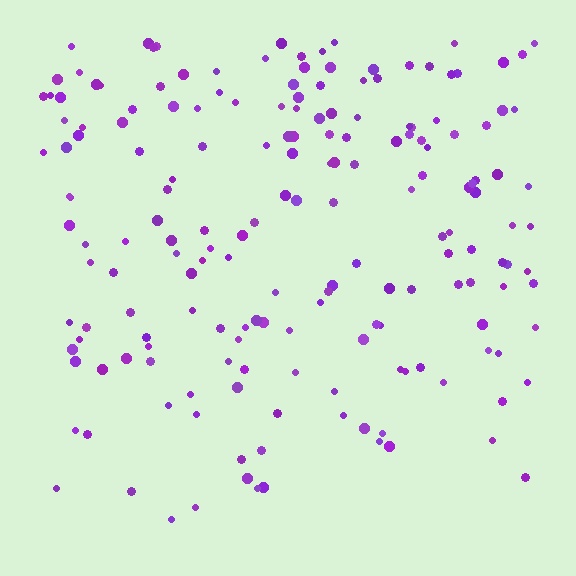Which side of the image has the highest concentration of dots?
The top.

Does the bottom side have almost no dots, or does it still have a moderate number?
Still a moderate number, just noticeably fewer than the top.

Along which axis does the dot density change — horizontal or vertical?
Vertical.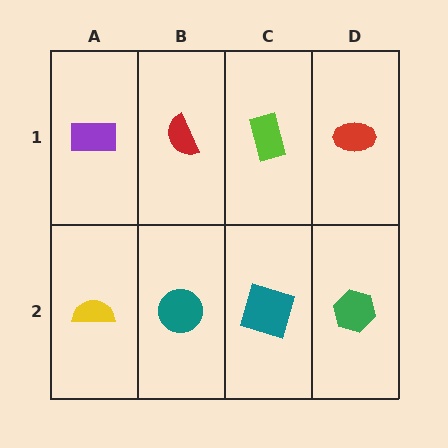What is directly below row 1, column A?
A yellow semicircle.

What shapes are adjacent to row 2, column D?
A red ellipse (row 1, column D), a teal square (row 2, column C).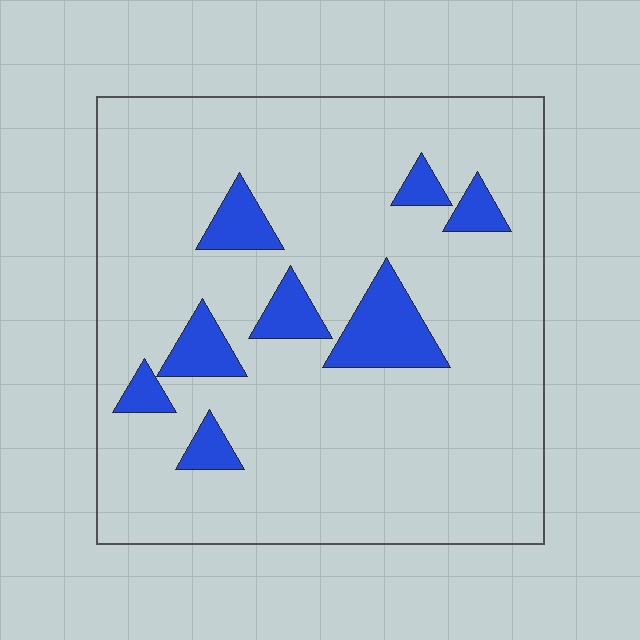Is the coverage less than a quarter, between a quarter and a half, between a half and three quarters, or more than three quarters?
Less than a quarter.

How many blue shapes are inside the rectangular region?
8.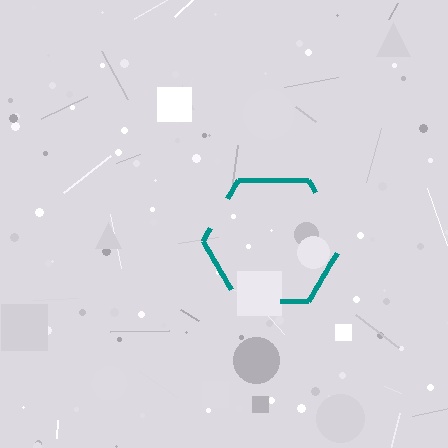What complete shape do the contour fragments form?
The contour fragments form a hexagon.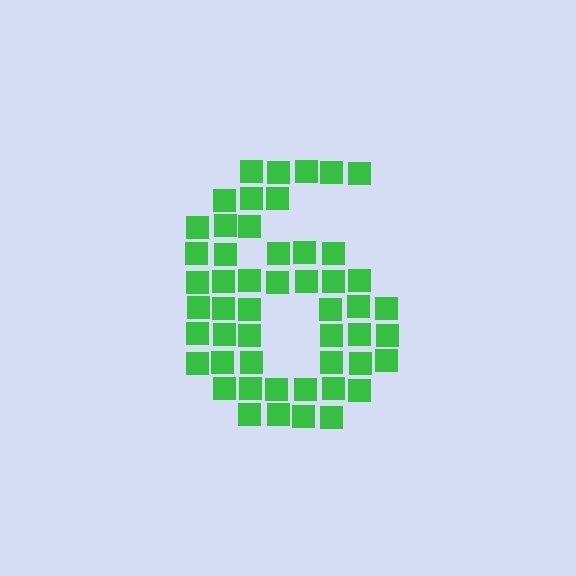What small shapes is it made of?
It is made of small squares.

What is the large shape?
The large shape is the digit 6.